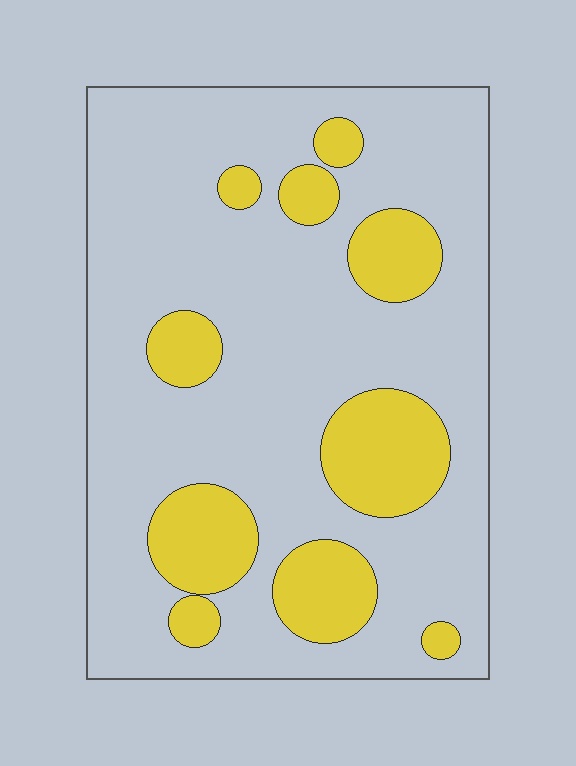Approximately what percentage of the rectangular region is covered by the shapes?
Approximately 20%.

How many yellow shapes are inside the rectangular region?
10.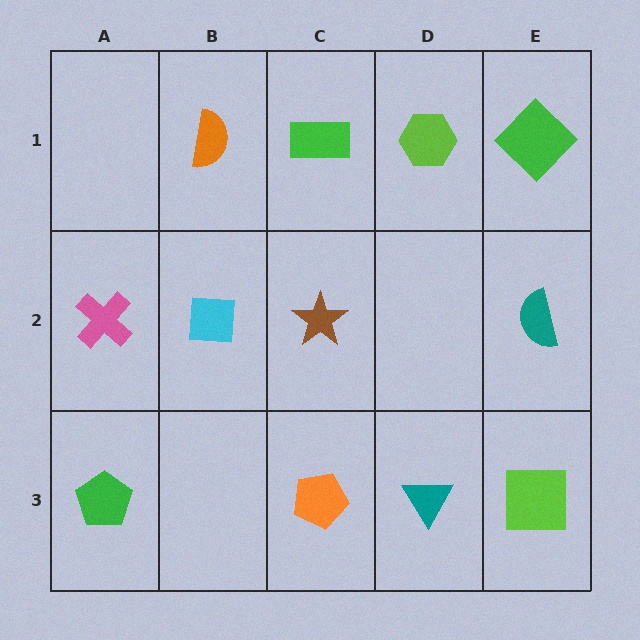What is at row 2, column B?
A cyan square.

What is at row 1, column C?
A green rectangle.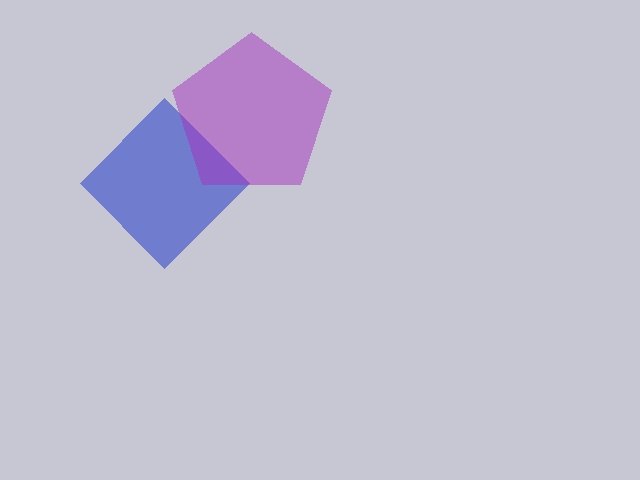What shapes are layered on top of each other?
The layered shapes are: a blue diamond, a purple pentagon.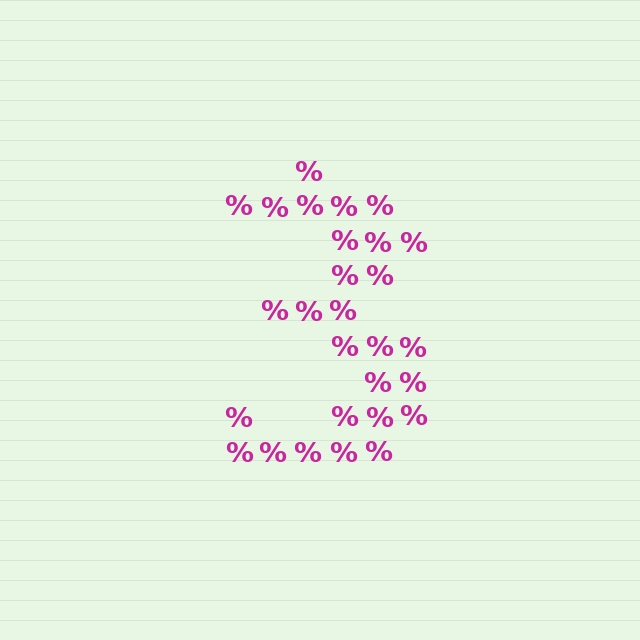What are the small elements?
The small elements are percent signs.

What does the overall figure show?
The overall figure shows the digit 3.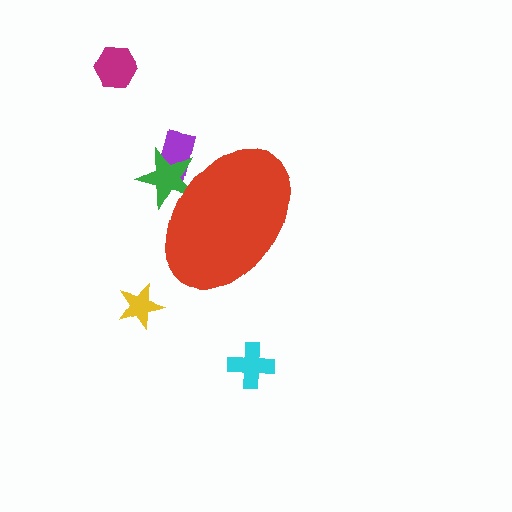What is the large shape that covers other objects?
A red ellipse.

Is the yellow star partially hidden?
No, the yellow star is fully visible.